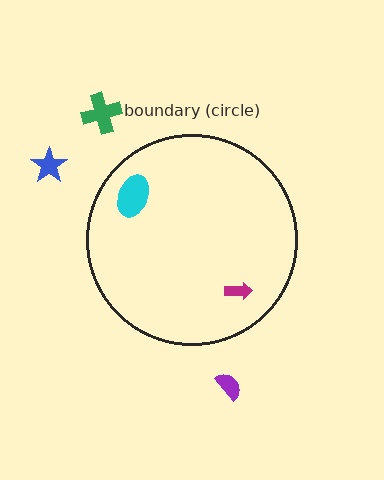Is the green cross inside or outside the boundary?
Outside.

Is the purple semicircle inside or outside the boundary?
Outside.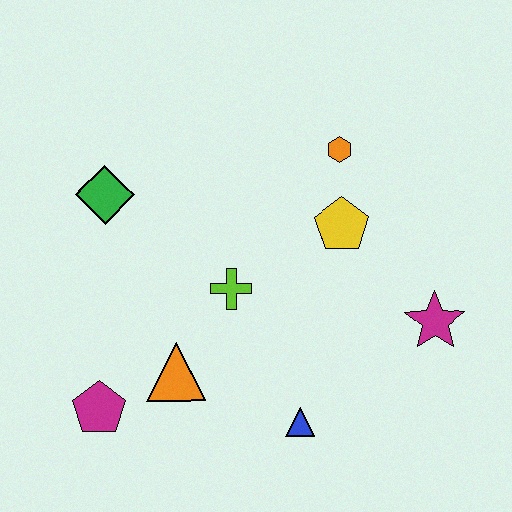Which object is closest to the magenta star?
The yellow pentagon is closest to the magenta star.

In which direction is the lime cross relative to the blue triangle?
The lime cross is above the blue triangle.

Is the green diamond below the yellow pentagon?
No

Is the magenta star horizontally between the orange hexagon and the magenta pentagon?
No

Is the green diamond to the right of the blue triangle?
No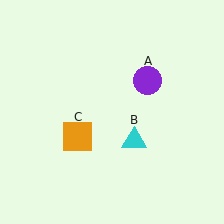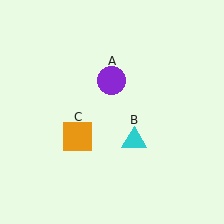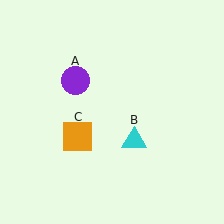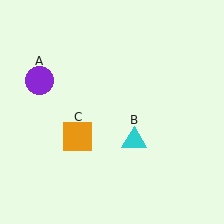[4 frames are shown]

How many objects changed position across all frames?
1 object changed position: purple circle (object A).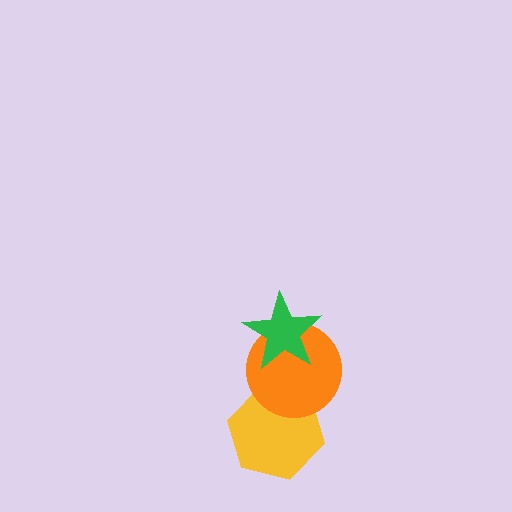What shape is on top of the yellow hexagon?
The orange circle is on top of the yellow hexagon.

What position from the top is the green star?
The green star is 1st from the top.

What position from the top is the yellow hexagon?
The yellow hexagon is 3rd from the top.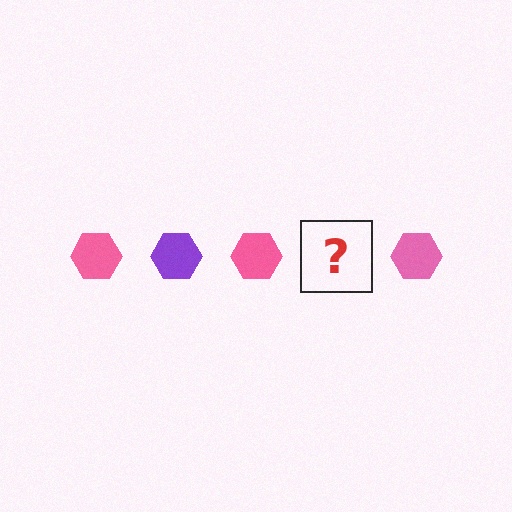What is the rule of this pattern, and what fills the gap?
The rule is that the pattern cycles through pink, purple hexagons. The gap should be filled with a purple hexagon.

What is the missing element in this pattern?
The missing element is a purple hexagon.